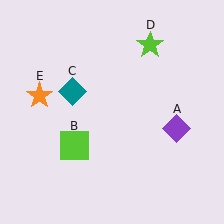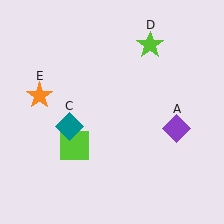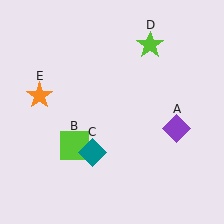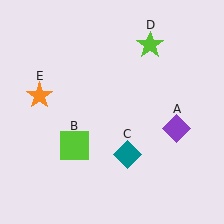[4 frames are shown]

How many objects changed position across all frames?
1 object changed position: teal diamond (object C).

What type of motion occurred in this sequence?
The teal diamond (object C) rotated counterclockwise around the center of the scene.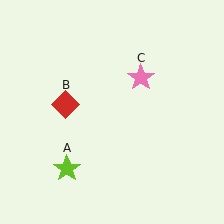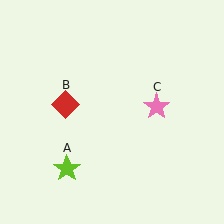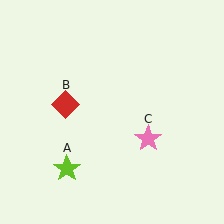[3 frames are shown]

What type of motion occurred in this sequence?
The pink star (object C) rotated clockwise around the center of the scene.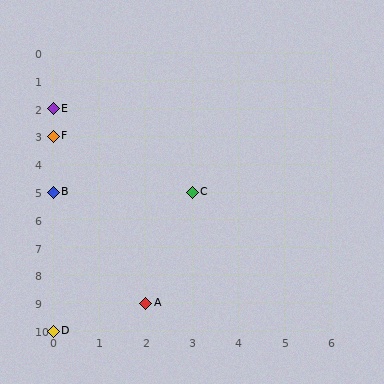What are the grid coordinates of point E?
Point E is at grid coordinates (0, 2).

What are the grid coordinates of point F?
Point F is at grid coordinates (0, 3).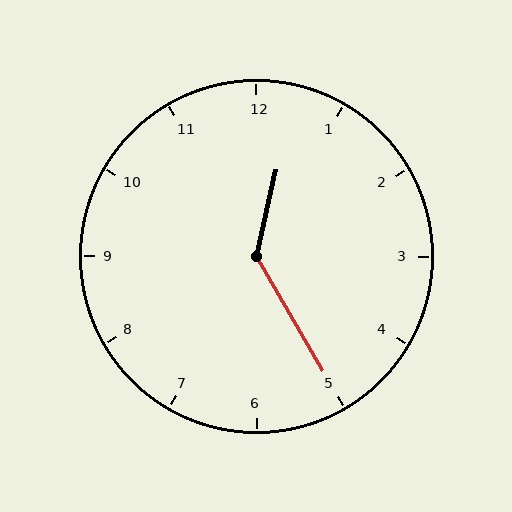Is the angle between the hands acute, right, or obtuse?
It is obtuse.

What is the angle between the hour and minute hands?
Approximately 138 degrees.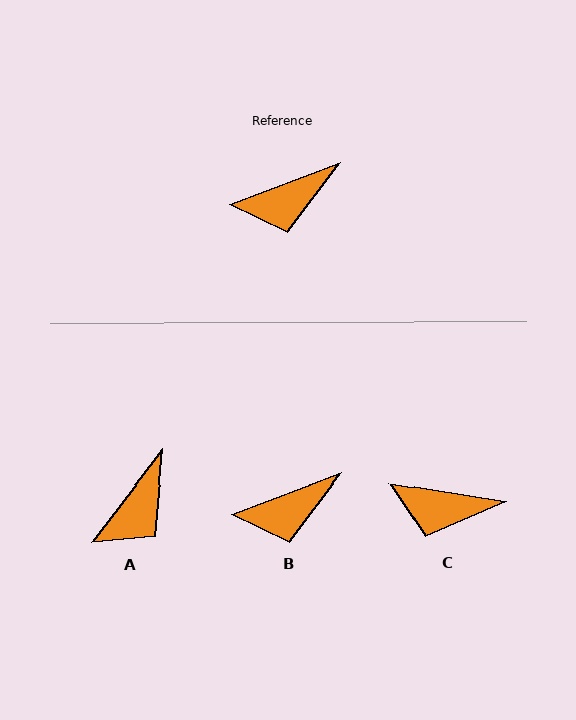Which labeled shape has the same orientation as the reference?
B.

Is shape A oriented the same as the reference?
No, it is off by about 32 degrees.